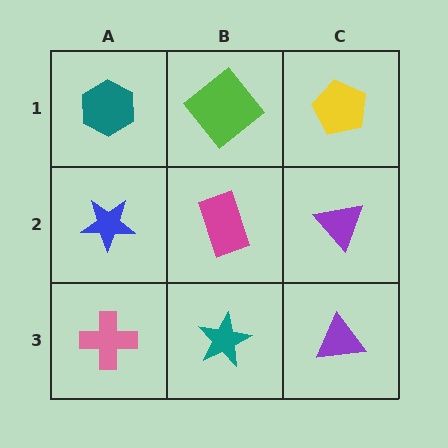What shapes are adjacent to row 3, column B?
A magenta rectangle (row 2, column B), a pink cross (row 3, column A), a purple triangle (row 3, column C).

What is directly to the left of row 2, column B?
A blue star.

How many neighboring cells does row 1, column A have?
2.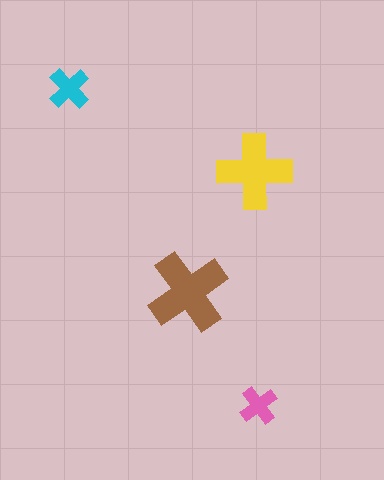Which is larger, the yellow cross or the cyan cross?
The yellow one.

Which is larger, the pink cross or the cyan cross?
The cyan one.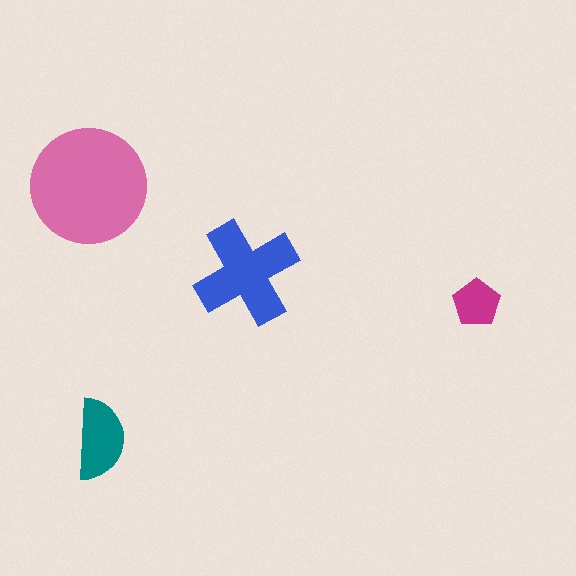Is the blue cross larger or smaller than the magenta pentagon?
Larger.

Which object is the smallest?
The magenta pentagon.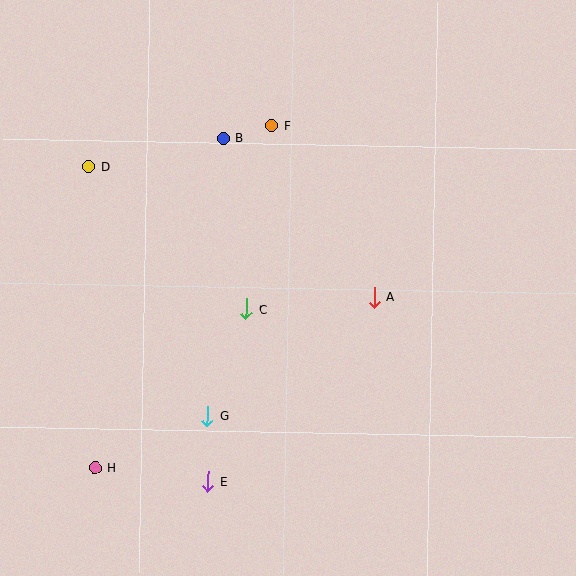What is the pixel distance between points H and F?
The distance between H and F is 385 pixels.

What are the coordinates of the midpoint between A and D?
The midpoint between A and D is at (231, 232).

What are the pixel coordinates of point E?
Point E is at (208, 481).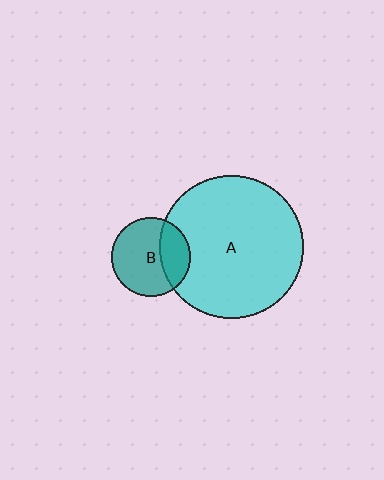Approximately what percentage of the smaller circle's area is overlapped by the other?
Approximately 30%.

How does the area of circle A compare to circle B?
Approximately 3.3 times.